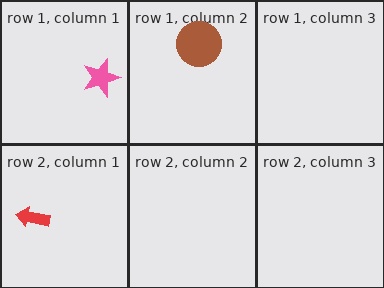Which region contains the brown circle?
The row 1, column 2 region.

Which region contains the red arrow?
The row 2, column 1 region.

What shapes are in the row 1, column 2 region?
The brown circle.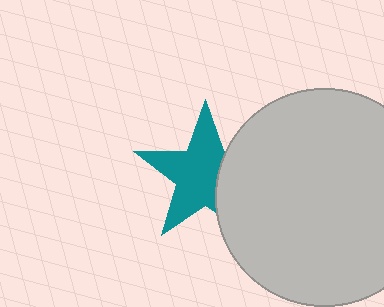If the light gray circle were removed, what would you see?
You would see the complete teal star.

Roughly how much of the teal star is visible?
Most of it is visible (roughly 68%).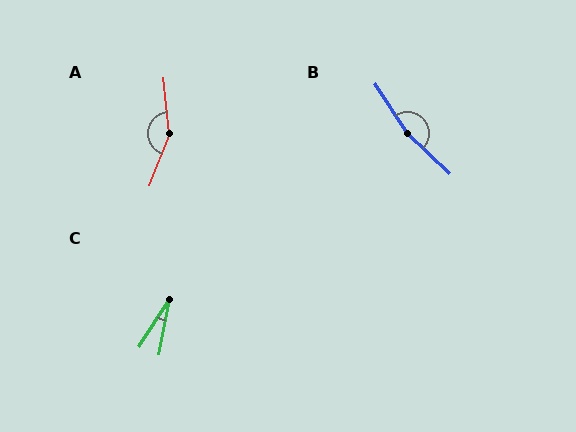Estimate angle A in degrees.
Approximately 152 degrees.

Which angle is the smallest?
C, at approximately 22 degrees.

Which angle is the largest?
B, at approximately 167 degrees.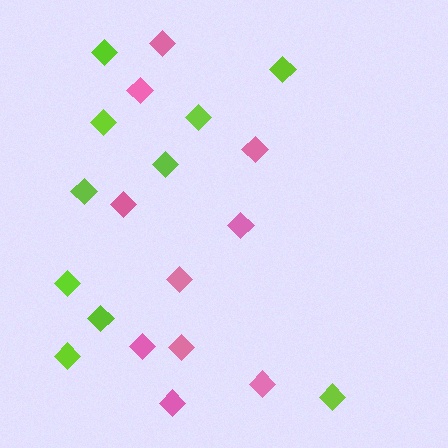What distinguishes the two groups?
There are 2 groups: one group of pink diamonds (10) and one group of lime diamonds (10).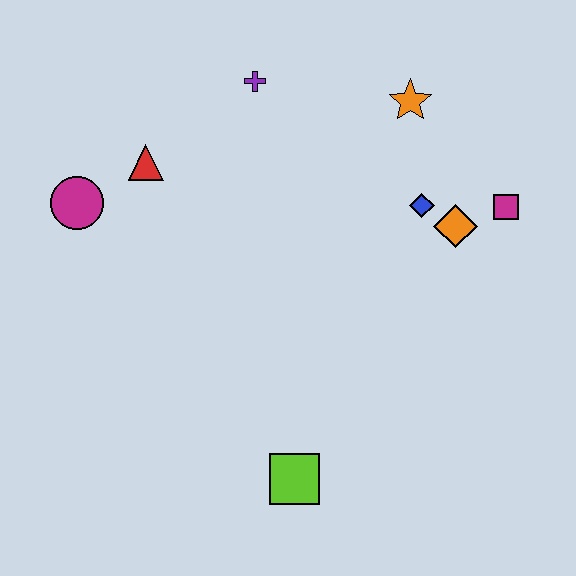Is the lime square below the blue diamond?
Yes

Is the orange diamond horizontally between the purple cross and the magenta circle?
No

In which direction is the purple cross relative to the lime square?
The purple cross is above the lime square.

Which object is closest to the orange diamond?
The blue diamond is closest to the orange diamond.